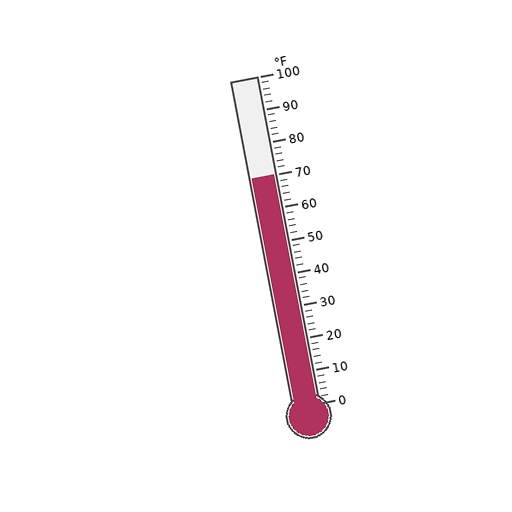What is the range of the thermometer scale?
The thermometer scale ranges from 0°F to 100°F.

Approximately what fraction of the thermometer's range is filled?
The thermometer is filled to approximately 70% of its range.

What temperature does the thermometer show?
The thermometer shows approximately 70°F.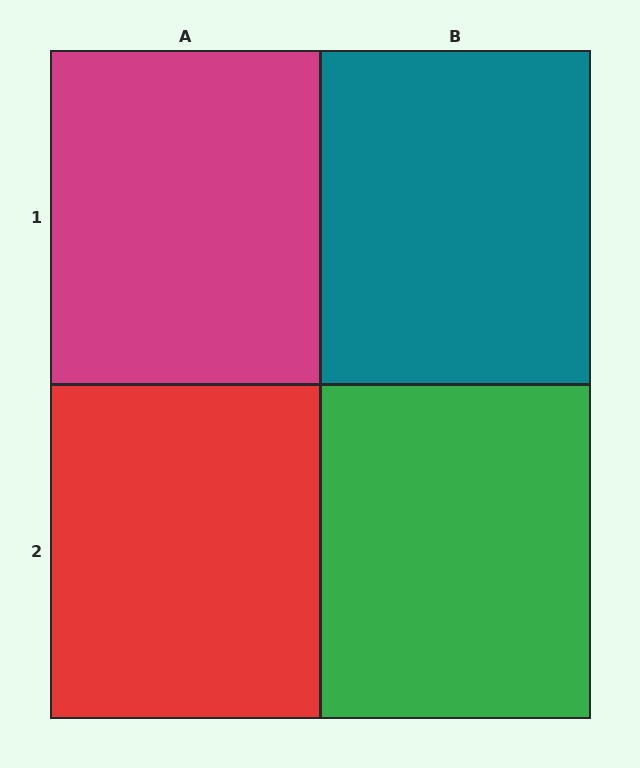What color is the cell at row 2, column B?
Green.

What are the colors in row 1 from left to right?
Magenta, teal.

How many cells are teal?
1 cell is teal.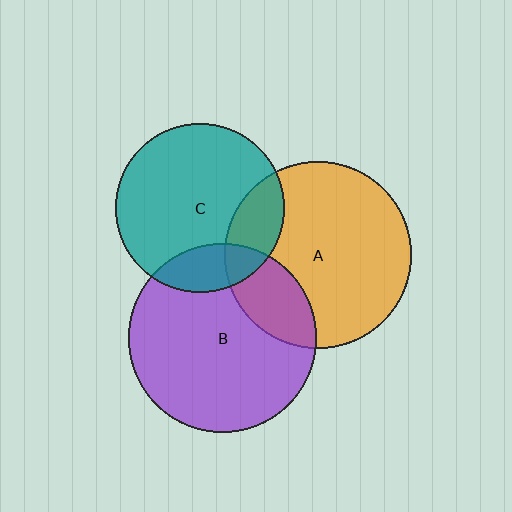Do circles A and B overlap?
Yes.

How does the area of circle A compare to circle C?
Approximately 1.2 times.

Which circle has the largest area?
Circle B (purple).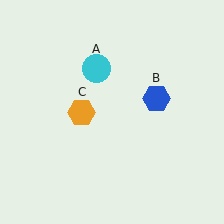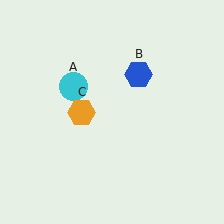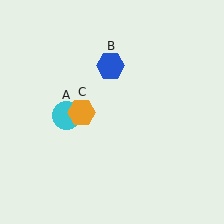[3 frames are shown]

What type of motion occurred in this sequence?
The cyan circle (object A), blue hexagon (object B) rotated counterclockwise around the center of the scene.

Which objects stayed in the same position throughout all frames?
Orange hexagon (object C) remained stationary.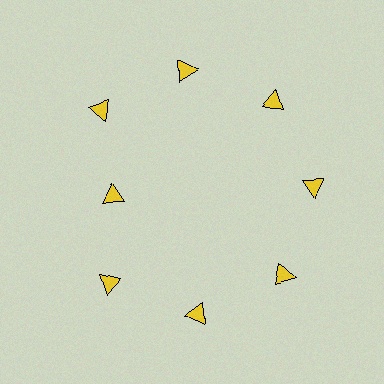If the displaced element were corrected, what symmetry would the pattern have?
It would have 8-fold rotational symmetry — the pattern would map onto itself every 45 degrees.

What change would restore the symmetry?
The symmetry would be restored by moving it outward, back onto the ring so that all 8 triangles sit at equal angles and equal distance from the center.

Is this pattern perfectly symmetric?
No. The 8 yellow triangles are arranged in a ring, but one element near the 9 o'clock position is pulled inward toward the center, breaking the 8-fold rotational symmetry.